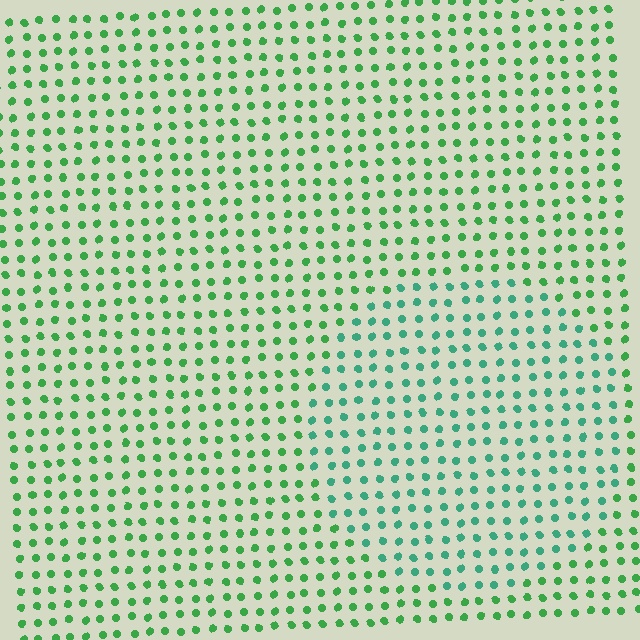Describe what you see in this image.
The image is filled with small green elements in a uniform arrangement. A circle-shaped region is visible where the elements are tinted to a slightly different hue, forming a subtle color boundary.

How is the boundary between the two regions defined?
The boundary is defined purely by a slight shift in hue (about 31 degrees). Spacing, size, and orientation are identical on both sides.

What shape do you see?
I see a circle.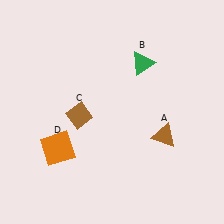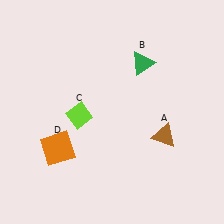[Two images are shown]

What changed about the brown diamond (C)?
In Image 1, C is brown. In Image 2, it changed to lime.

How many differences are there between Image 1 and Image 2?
There is 1 difference between the two images.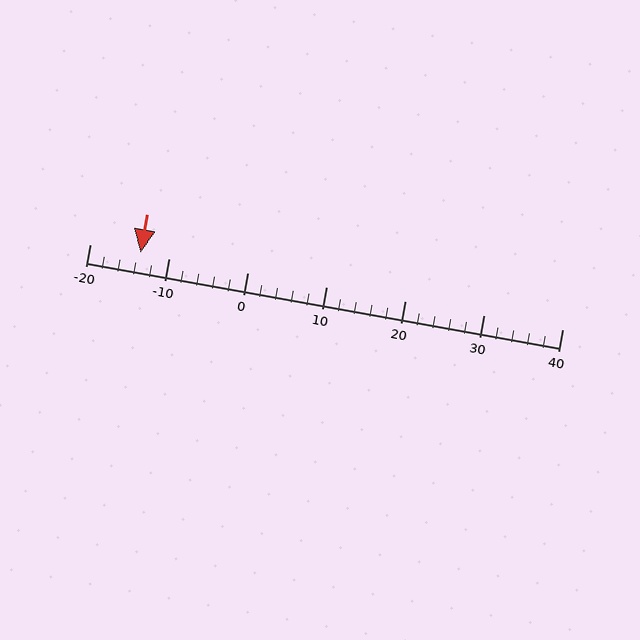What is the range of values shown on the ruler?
The ruler shows values from -20 to 40.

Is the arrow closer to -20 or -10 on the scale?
The arrow is closer to -10.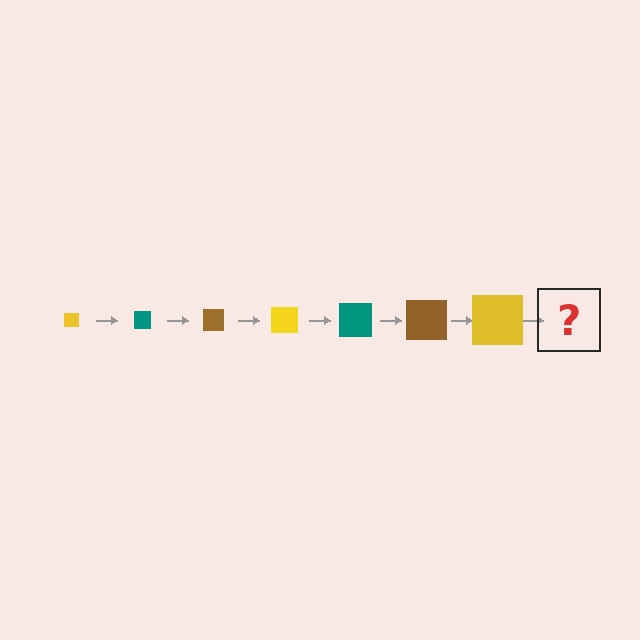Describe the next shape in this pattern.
It should be a teal square, larger than the previous one.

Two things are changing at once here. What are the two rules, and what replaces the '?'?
The two rules are that the square grows larger each step and the color cycles through yellow, teal, and brown. The '?' should be a teal square, larger than the previous one.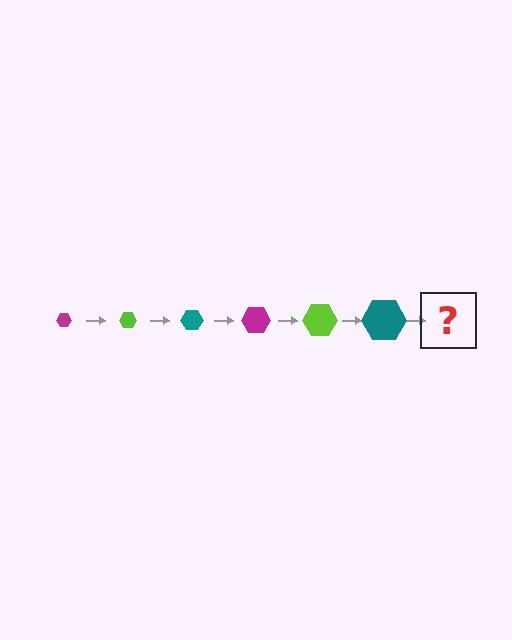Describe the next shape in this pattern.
It should be a magenta hexagon, larger than the previous one.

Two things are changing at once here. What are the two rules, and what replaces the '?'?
The two rules are that the hexagon grows larger each step and the color cycles through magenta, lime, and teal. The '?' should be a magenta hexagon, larger than the previous one.